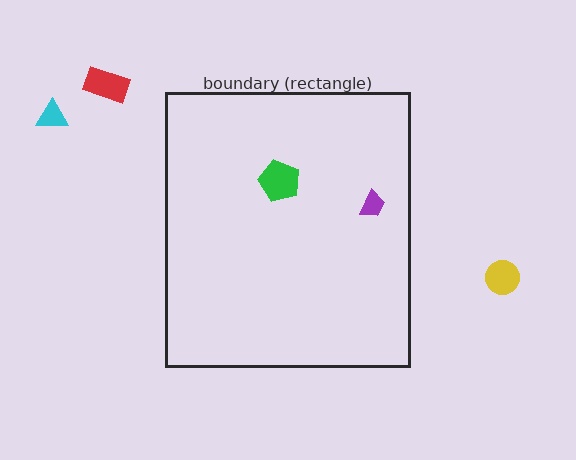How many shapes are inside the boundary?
2 inside, 3 outside.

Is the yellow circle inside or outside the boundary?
Outside.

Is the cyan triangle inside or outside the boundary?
Outside.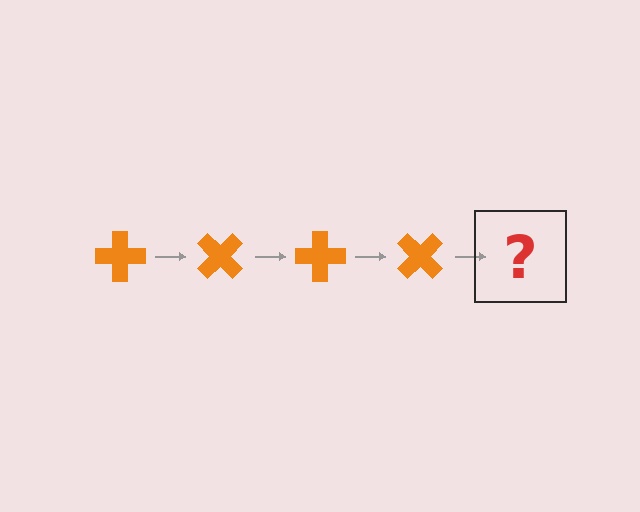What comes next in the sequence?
The next element should be an orange cross rotated 180 degrees.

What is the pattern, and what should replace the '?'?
The pattern is that the cross rotates 45 degrees each step. The '?' should be an orange cross rotated 180 degrees.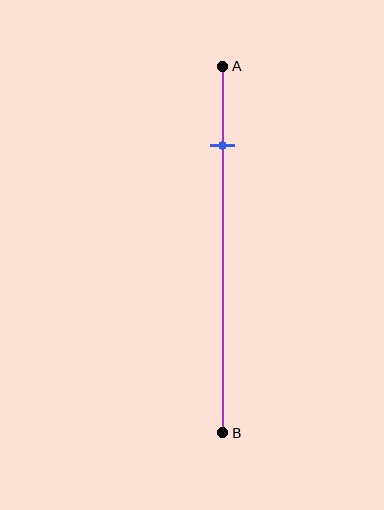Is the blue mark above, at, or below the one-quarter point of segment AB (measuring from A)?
The blue mark is above the one-quarter point of segment AB.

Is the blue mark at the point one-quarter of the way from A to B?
No, the mark is at about 20% from A, not at the 25% one-quarter point.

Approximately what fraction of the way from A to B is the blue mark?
The blue mark is approximately 20% of the way from A to B.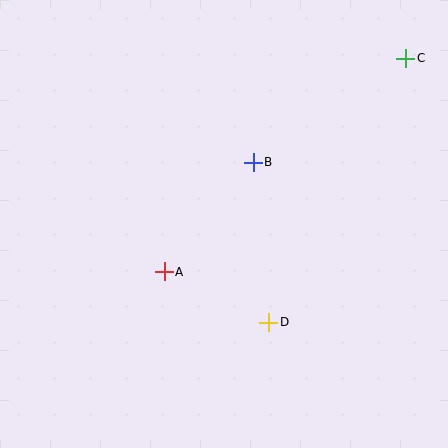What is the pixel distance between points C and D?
The distance between C and D is 298 pixels.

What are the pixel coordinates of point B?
Point B is at (253, 162).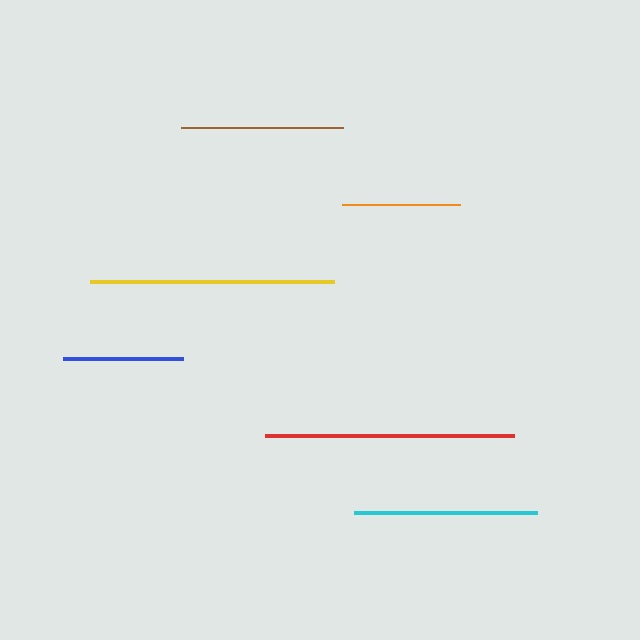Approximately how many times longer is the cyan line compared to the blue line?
The cyan line is approximately 1.5 times the length of the blue line.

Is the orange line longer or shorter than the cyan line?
The cyan line is longer than the orange line.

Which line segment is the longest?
The red line is the longest at approximately 249 pixels.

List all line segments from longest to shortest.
From longest to shortest: red, yellow, cyan, brown, blue, orange.